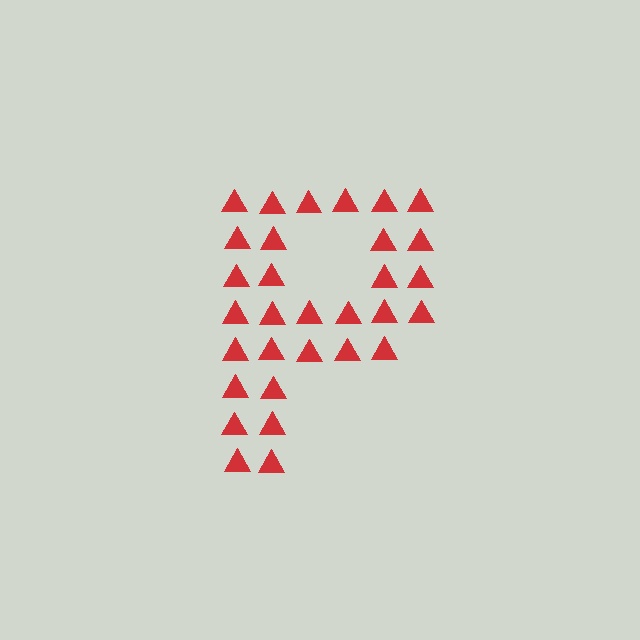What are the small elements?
The small elements are triangles.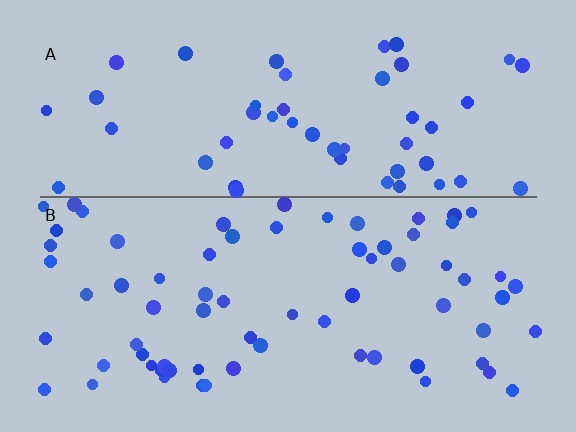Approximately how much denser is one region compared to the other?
Approximately 1.4× — region B over region A.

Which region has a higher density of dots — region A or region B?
B (the bottom).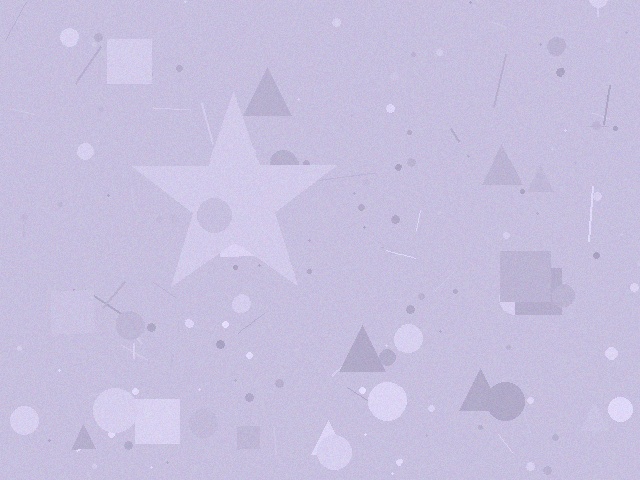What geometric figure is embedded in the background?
A star is embedded in the background.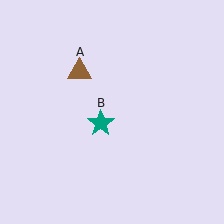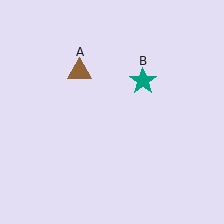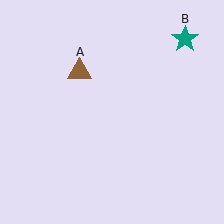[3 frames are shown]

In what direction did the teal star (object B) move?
The teal star (object B) moved up and to the right.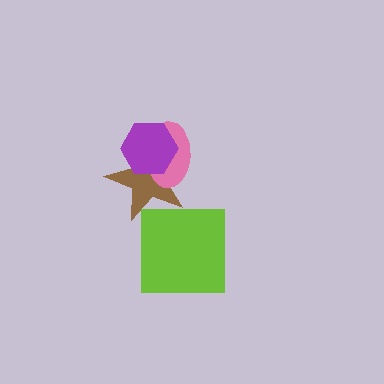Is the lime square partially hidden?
No, no other shape covers it.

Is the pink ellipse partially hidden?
Yes, it is partially covered by another shape.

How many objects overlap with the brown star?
2 objects overlap with the brown star.